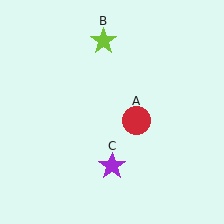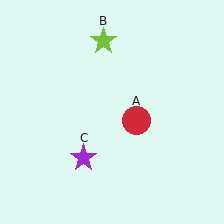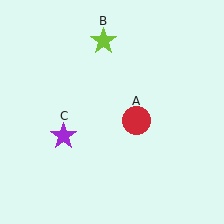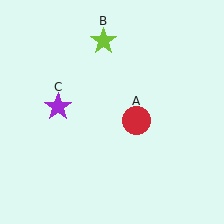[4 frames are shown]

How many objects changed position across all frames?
1 object changed position: purple star (object C).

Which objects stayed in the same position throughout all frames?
Red circle (object A) and lime star (object B) remained stationary.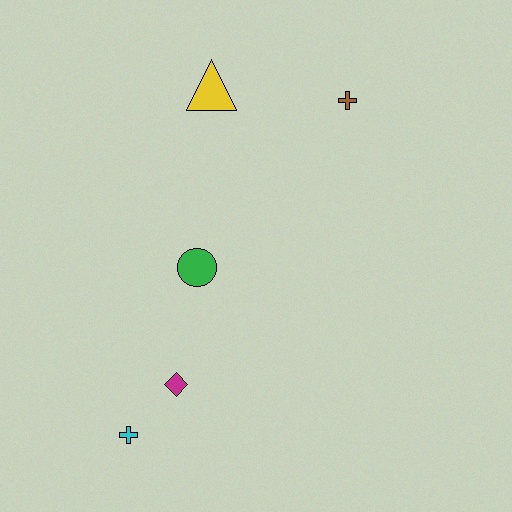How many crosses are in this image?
There are 2 crosses.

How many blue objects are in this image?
There are no blue objects.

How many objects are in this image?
There are 5 objects.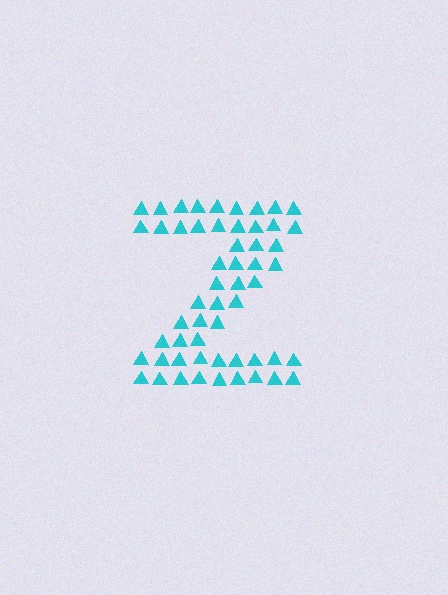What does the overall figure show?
The overall figure shows the letter Z.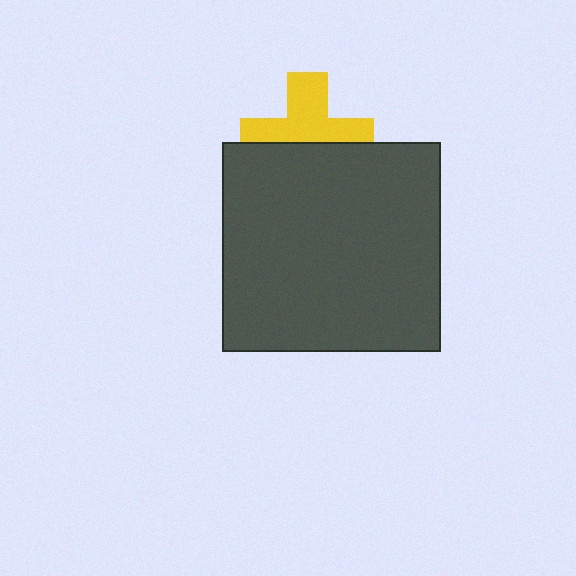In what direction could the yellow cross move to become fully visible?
The yellow cross could move up. That would shift it out from behind the dark gray rectangle entirely.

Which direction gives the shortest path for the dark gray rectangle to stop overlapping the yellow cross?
Moving down gives the shortest separation.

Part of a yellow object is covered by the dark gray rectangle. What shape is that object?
It is a cross.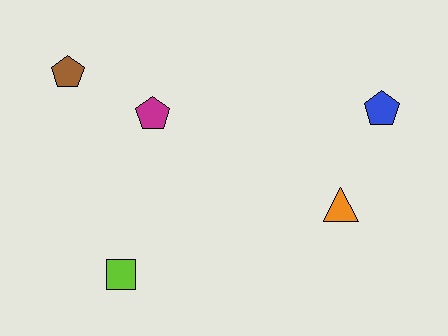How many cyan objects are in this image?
There are no cyan objects.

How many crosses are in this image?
There are no crosses.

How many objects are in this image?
There are 5 objects.